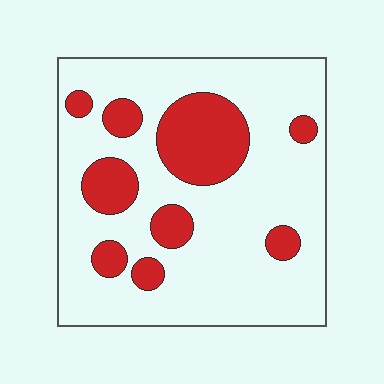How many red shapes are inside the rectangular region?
9.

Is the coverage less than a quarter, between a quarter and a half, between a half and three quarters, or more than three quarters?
Less than a quarter.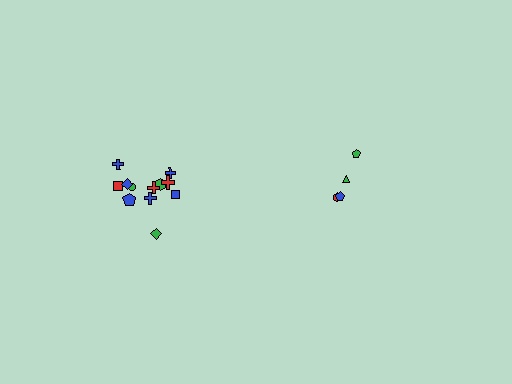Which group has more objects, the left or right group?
The left group.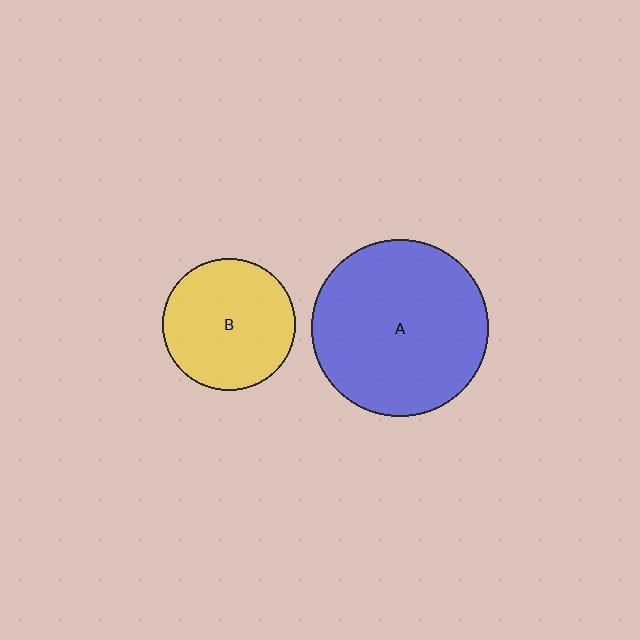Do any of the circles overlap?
No, none of the circles overlap.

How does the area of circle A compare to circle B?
Approximately 1.8 times.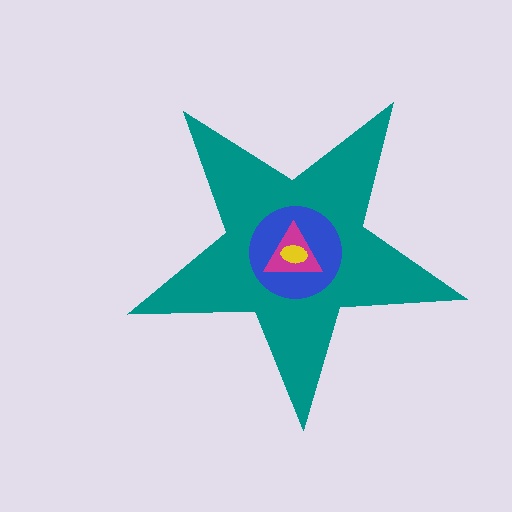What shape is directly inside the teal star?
The blue circle.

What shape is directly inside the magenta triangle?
The yellow ellipse.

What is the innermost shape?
The yellow ellipse.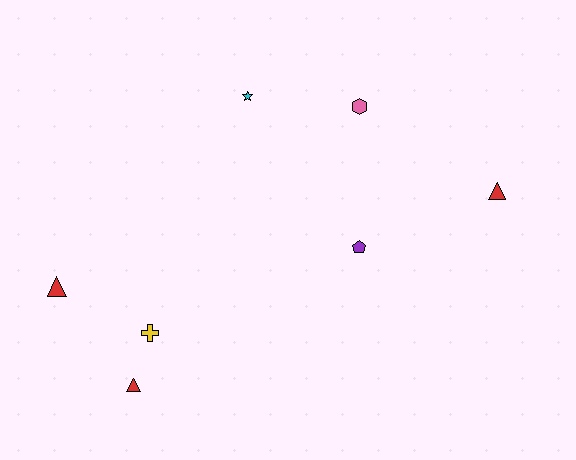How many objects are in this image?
There are 7 objects.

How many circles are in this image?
There are no circles.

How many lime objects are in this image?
There are no lime objects.